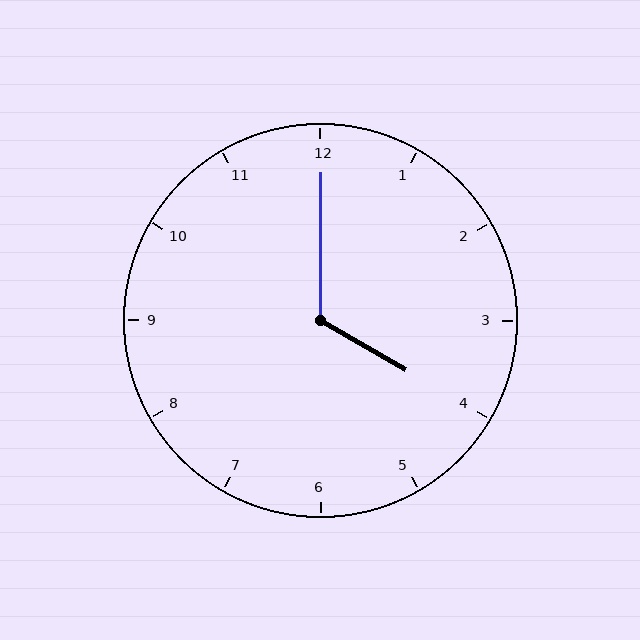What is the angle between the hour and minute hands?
Approximately 120 degrees.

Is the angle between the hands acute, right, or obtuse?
It is obtuse.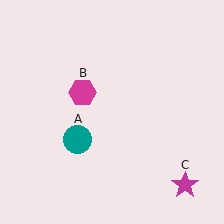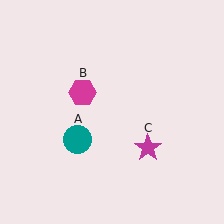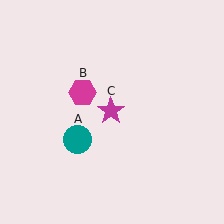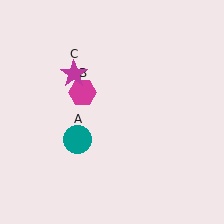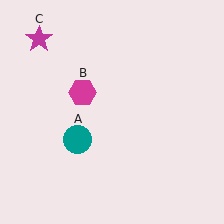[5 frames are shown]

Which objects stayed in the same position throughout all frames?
Teal circle (object A) and magenta hexagon (object B) remained stationary.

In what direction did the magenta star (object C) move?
The magenta star (object C) moved up and to the left.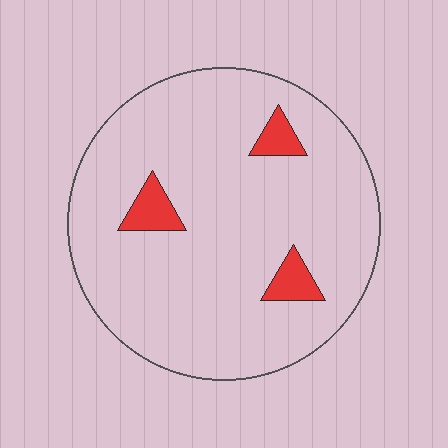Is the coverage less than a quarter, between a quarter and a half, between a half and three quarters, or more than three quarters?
Less than a quarter.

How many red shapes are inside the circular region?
3.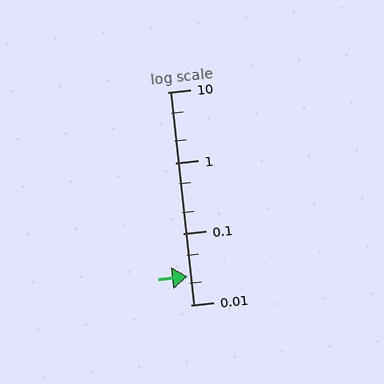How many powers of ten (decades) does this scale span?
The scale spans 3 decades, from 0.01 to 10.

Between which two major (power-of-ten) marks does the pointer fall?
The pointer is between 0.01 and 0.1.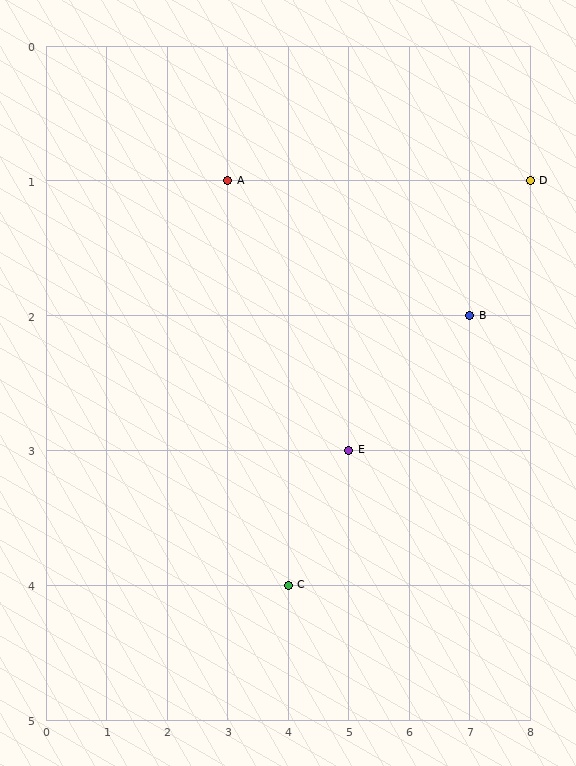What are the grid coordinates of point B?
Point B is at grid coordinates (7, 2).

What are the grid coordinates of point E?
Point E is at grid coordinates (5, 3).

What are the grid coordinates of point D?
Point D is at grid coordinates (8, 1).